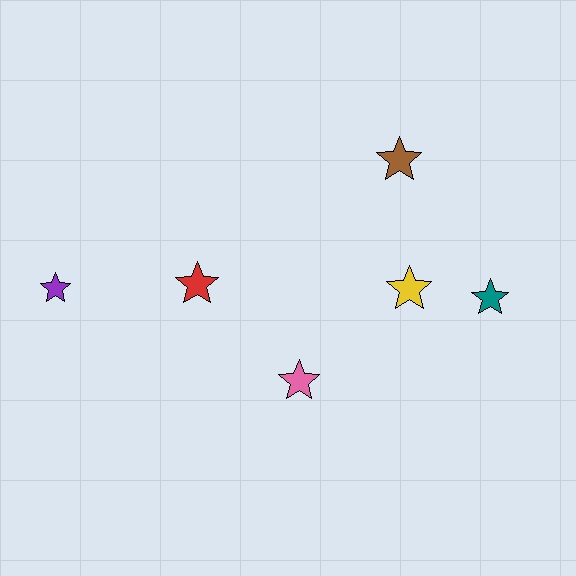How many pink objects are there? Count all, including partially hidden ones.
There is 1 pink object.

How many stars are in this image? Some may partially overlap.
There are 6 stars.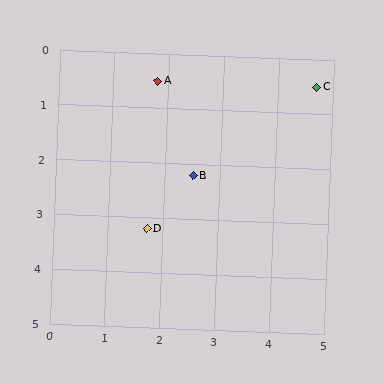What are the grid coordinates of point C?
Point C is at approximately (4.7, 0.5).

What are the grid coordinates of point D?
Point D is at approximately (1.7, 3.2).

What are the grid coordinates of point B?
Point B is at approximately (2.5, 2.2).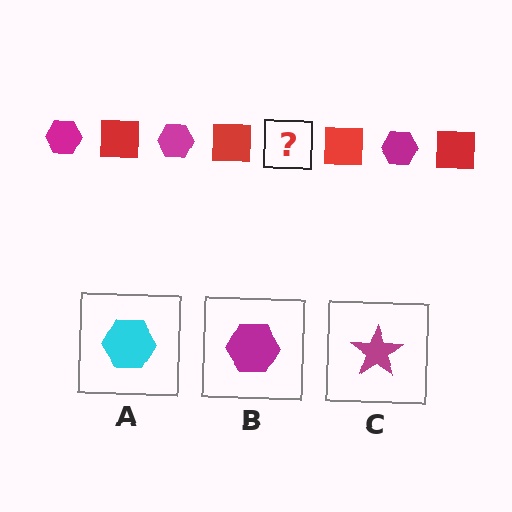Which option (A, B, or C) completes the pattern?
B.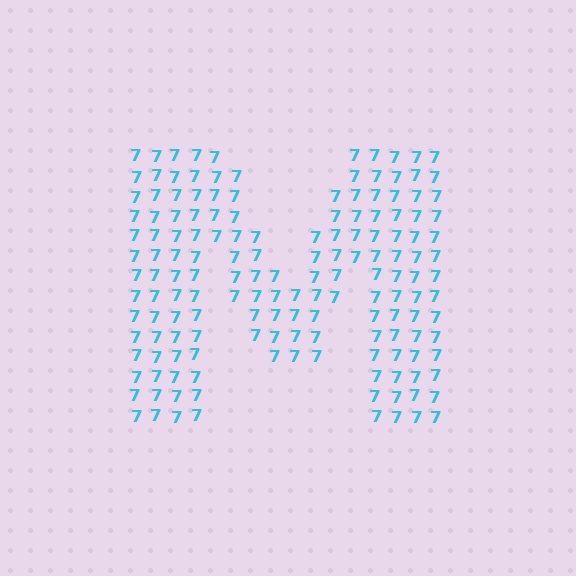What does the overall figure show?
The overall figure shows the letter M.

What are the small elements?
The small elements are digit 7's.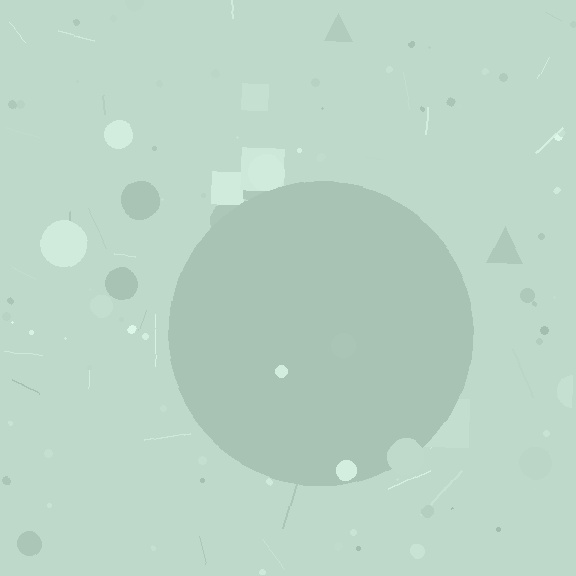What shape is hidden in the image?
A circle is hidden in the image.